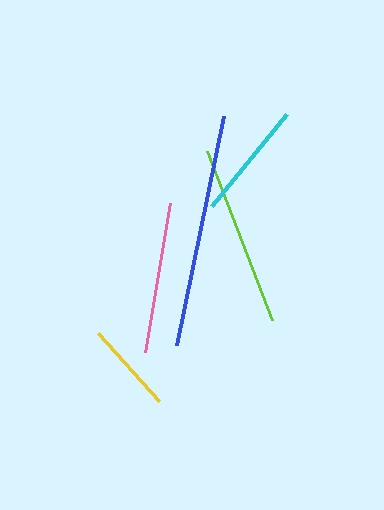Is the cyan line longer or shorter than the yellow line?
The cyan line is longer than the yellow line.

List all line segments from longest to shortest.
From longest to shortest: blue, lime, pink, cyan, yellow.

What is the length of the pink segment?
The pink segment is approximately 151 pixels long.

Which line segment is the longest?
The blue line is the longest at approximately 233 pixels.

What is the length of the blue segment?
The blue segment is approximately 233 pixels long.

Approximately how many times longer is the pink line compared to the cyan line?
The pink line is approximately 1.3 times the length of the cyan line.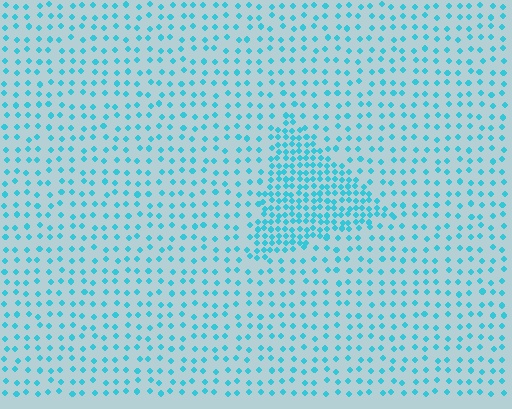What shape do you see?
I see a triangle.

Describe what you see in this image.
The image contains small cyan elements arranged at two different densities. A triangle-shaped region is visible where the elements are more densely packed than the surrounding area.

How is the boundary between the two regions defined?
The boundary is defined by a change in element density (approximately 2.5x ratio). All elements are the same color, size, and shape.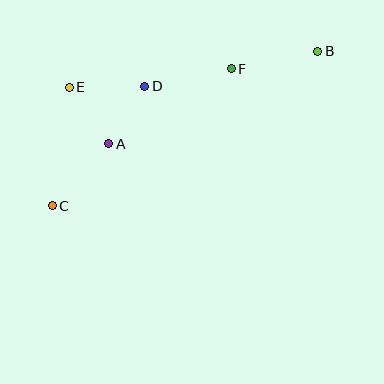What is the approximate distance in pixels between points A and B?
The distance between A and B is approximately 229 pixels.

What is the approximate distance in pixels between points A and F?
The distance between A and F is approximately 144 pixels.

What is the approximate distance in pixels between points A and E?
The distance between A and E is approximately 69 pixels.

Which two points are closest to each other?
Points A and D are closest to each other.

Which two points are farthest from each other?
Points B and C are farthest from each other.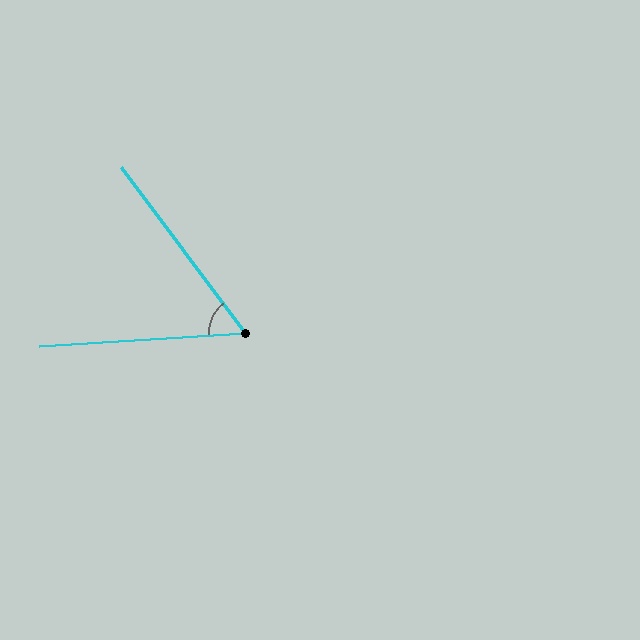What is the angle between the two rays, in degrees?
Approximately 57 degrees.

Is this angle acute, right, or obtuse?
It is acute.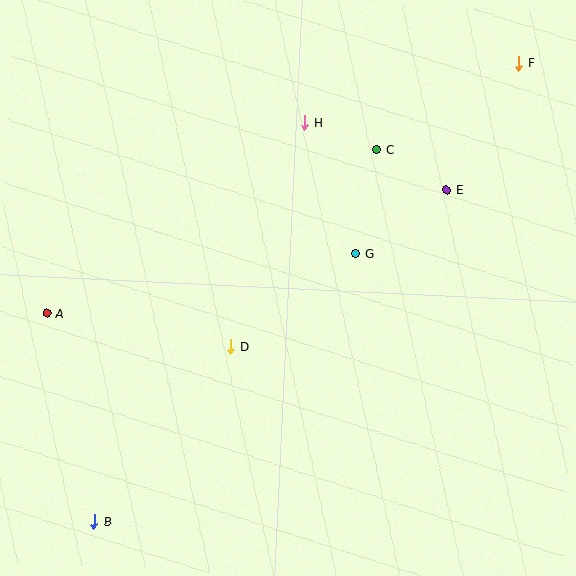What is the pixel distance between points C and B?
The distance between C and B is 467 pixels.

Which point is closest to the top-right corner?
Point F is closest to the top-right corner.